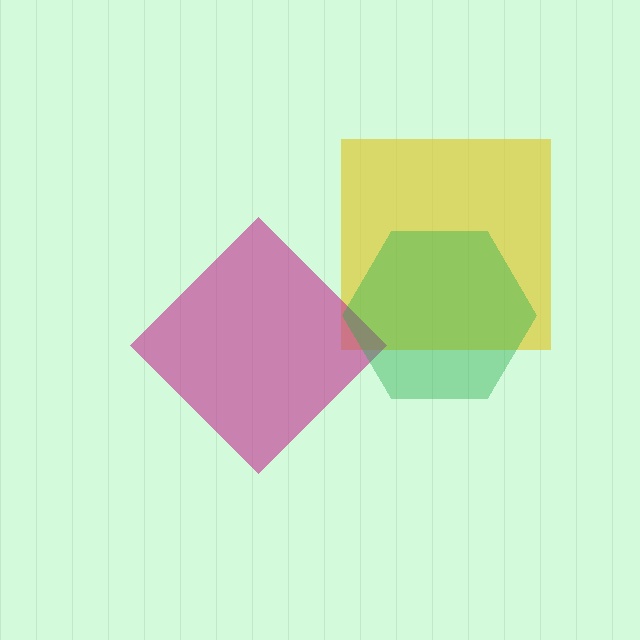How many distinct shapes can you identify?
There are 3 distinct shapes: a yellow square, a magenta diamond, a green hexagon.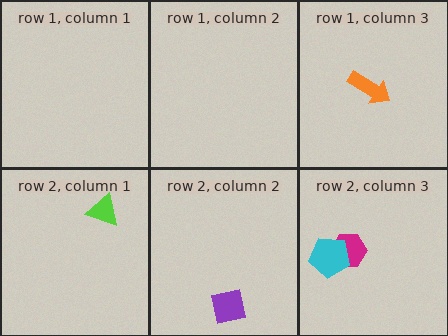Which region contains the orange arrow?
The row 1, column 3 region.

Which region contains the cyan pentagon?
The row 2, column 3 region.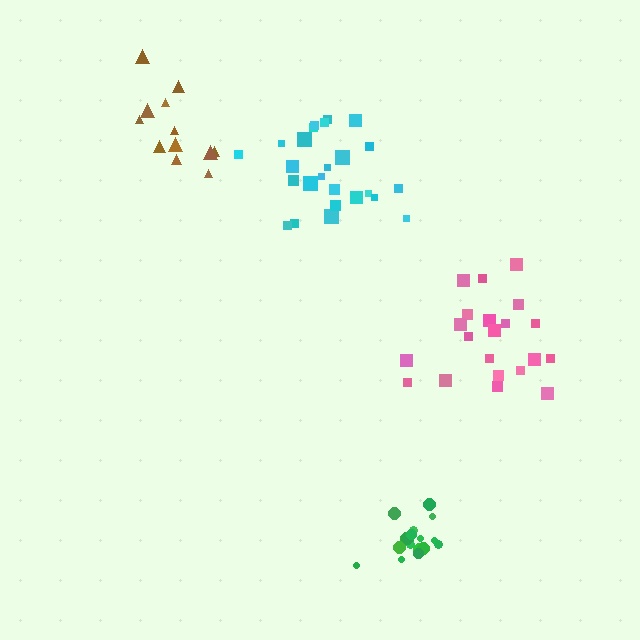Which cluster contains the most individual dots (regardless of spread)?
Cyan (26).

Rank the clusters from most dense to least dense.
green, cyan, brown, pink.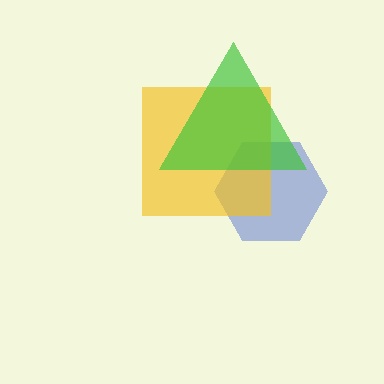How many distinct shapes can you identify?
There are 3 distinct shapes: a blue hexagon, a yellow square, a green triangle.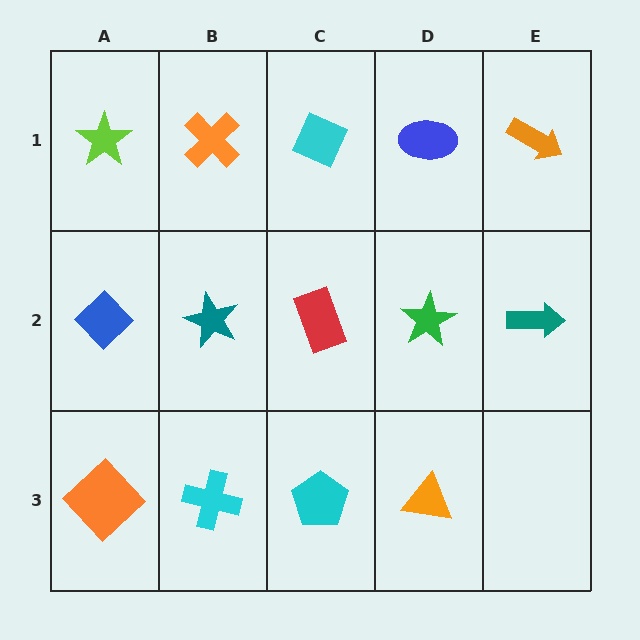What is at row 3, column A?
An orange diamond.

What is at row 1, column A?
A lime star.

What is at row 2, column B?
A teal star.